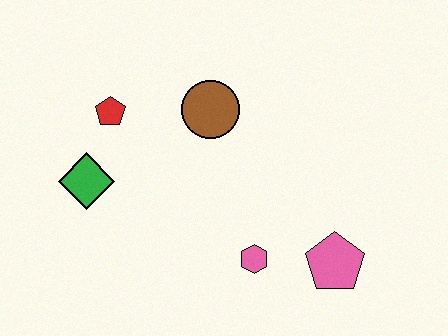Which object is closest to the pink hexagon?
The pink pentagon is closest to the pink hexagon.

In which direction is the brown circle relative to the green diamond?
The brown circle is to the right of the green diamond.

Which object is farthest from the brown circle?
The pink pentagon is farthest from the brown circle.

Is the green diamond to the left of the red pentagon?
Yes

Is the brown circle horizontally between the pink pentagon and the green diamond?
Yes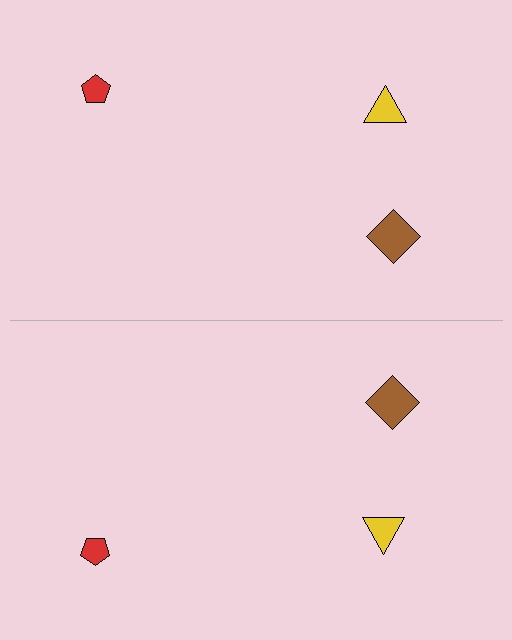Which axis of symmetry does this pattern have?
The pattern has a horizontal axis of symmetry running through the center of the image.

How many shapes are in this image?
There are 6 shapes in this image.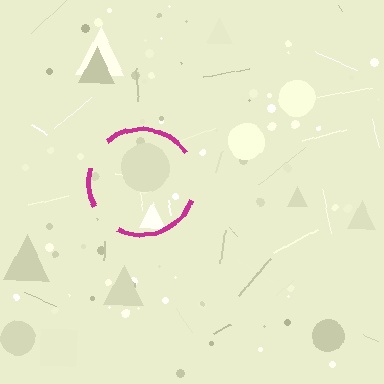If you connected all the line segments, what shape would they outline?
They would outline a circle.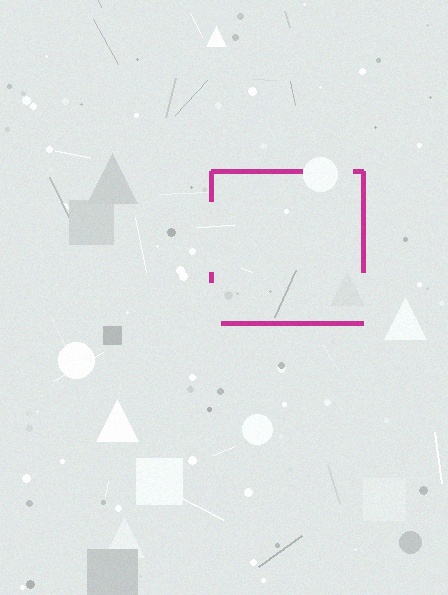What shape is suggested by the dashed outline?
The dashed outline suggests a square.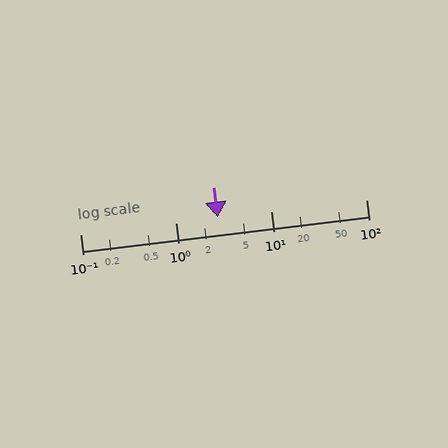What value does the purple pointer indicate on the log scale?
The pointer indicates approximately 2.8.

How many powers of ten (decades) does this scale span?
The scale spans 3 decades, from 0.1 to 100.